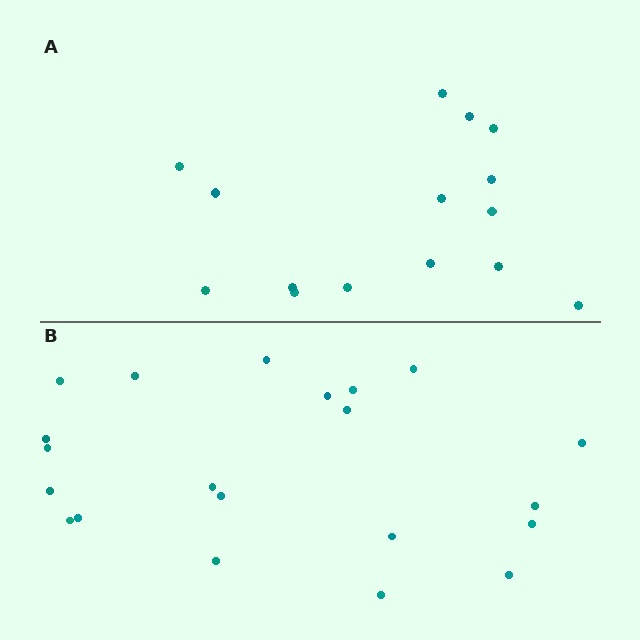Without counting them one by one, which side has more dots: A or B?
Region B (the bottom region) has more dots.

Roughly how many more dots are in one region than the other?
Region B has about 6 more dots than region A.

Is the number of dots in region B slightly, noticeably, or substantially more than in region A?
Region B has noticeably more, but not dramatically so. The ratio is roughly 1.4 to 1.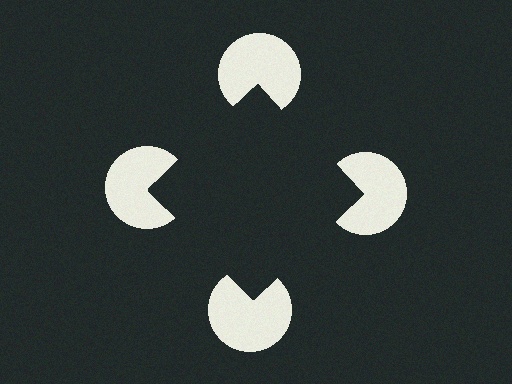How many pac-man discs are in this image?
There are 4 — one at each vertex of the illusory square.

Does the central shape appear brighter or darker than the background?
It typically appears slightly darker than the background, even though no actual brightness change is drawn.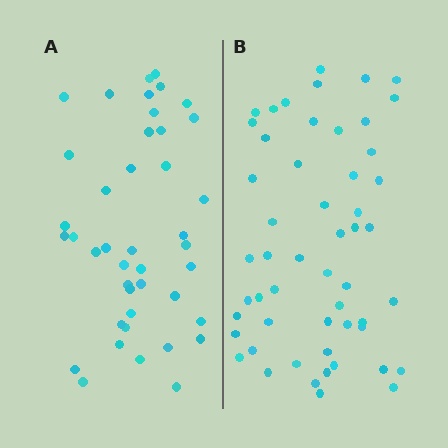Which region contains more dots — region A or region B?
Region B (the right region) has more dots.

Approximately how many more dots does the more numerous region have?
Region B has roughly 12 or so more dots than region A.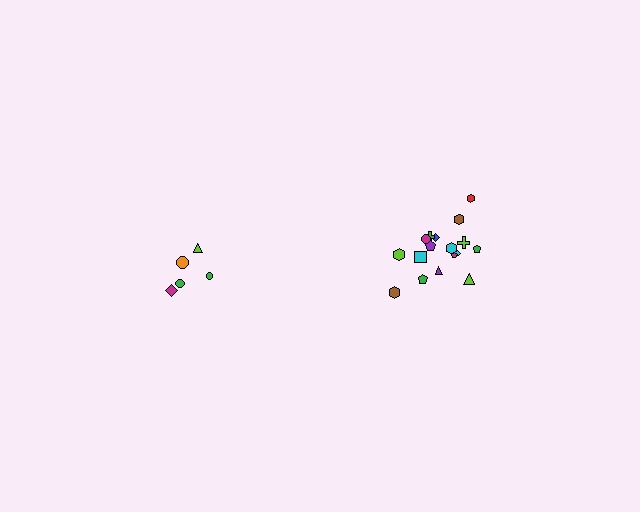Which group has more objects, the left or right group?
The right group.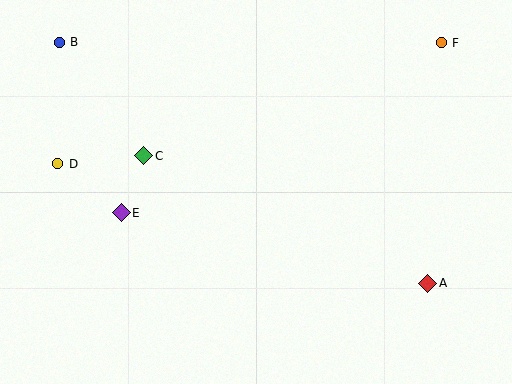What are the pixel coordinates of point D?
Point D is at (58, 164).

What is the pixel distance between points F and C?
The distance between F and C is 319 pixels.